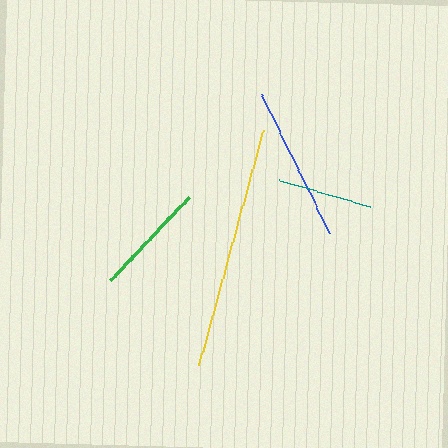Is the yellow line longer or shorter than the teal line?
The yellow line is longer than the teal line.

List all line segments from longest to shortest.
From longest to shortest: yellow, blue, green, teal.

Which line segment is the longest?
The yellow line is the longest at approximately 244 pixels.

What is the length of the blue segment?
The blue segment is approximately 154 pixels long.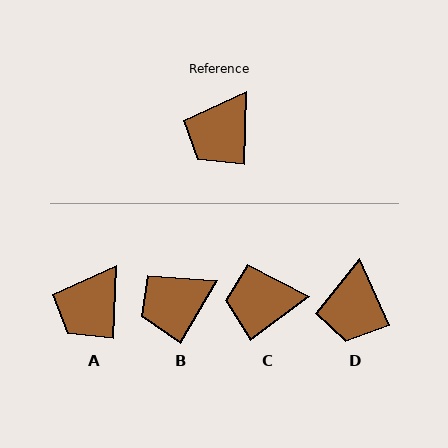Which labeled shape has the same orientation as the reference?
A.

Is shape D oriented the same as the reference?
No, it is off by about 26 degrees.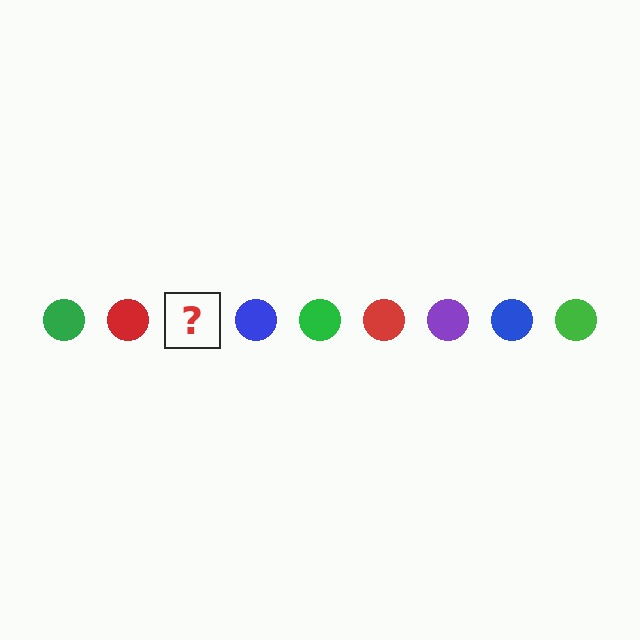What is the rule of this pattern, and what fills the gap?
The rule is that the pattern cycles through green, red, purple, blue circles. The gap should be filled with a purple circle.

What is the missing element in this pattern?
The missing element is a purple circle.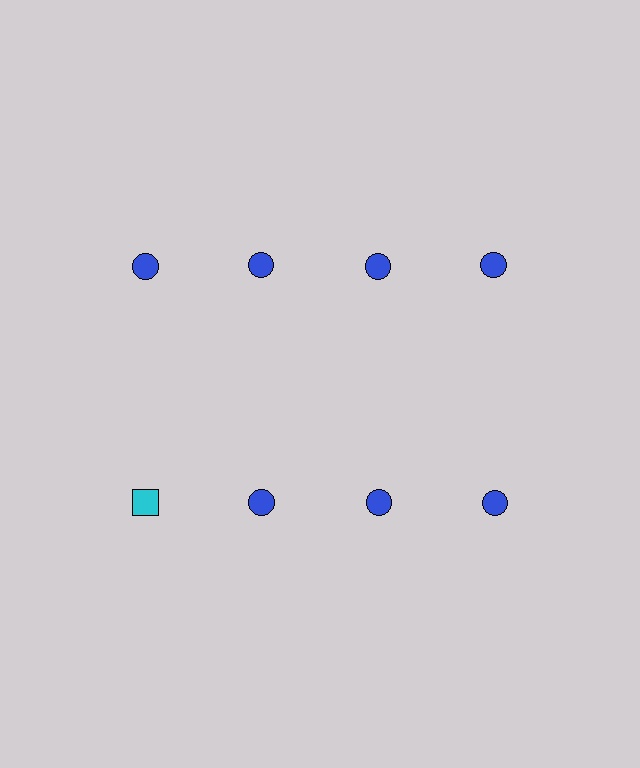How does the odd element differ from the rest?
It differs in both color (cyan instead of blue) and shape (square instead of circle).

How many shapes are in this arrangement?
There are 8 shapes arranged in a grid pattern.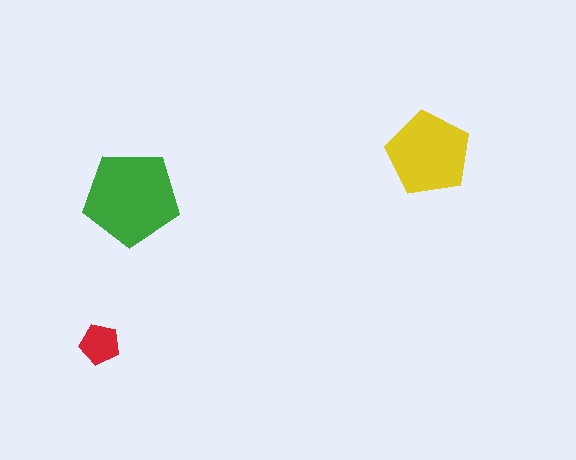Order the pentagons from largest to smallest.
the green one, the yellow one, the red one.